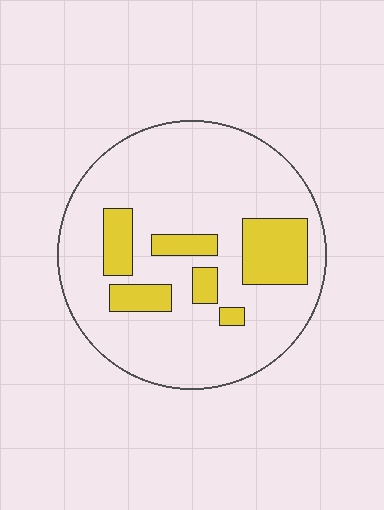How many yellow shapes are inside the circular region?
6.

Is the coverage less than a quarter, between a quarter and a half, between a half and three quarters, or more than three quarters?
Less than a quarter.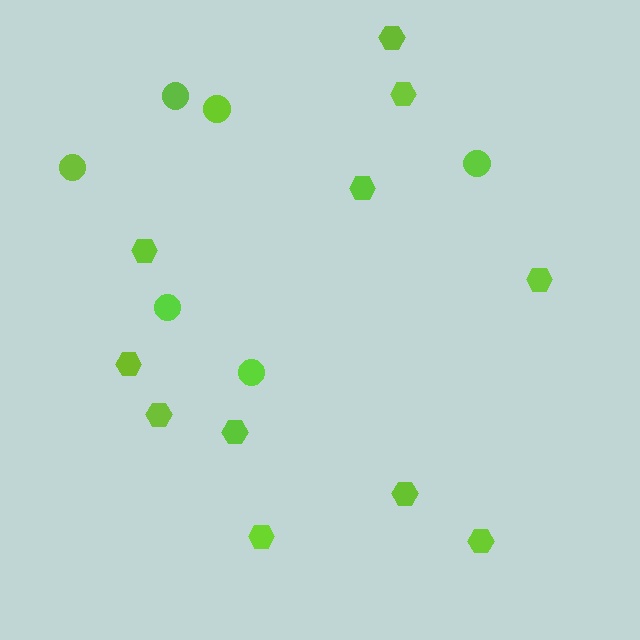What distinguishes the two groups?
There are 2 groups: one group of hexagons (11) and one group of circles (6).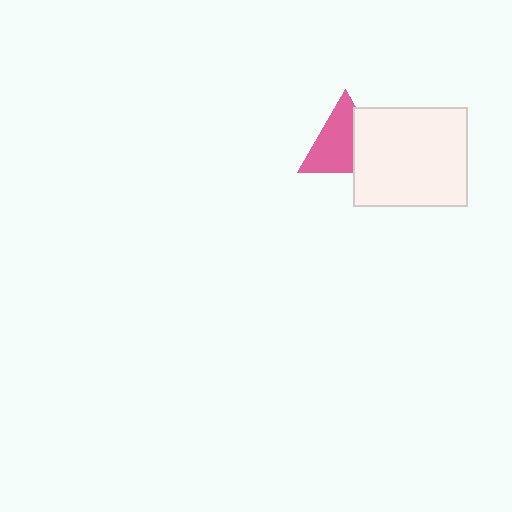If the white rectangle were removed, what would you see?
You would see the complete pink triangle.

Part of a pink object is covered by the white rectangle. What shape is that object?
It is a triangle.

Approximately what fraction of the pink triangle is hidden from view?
Roughly 34% of the pink triangle is hidden behind the white rectangle.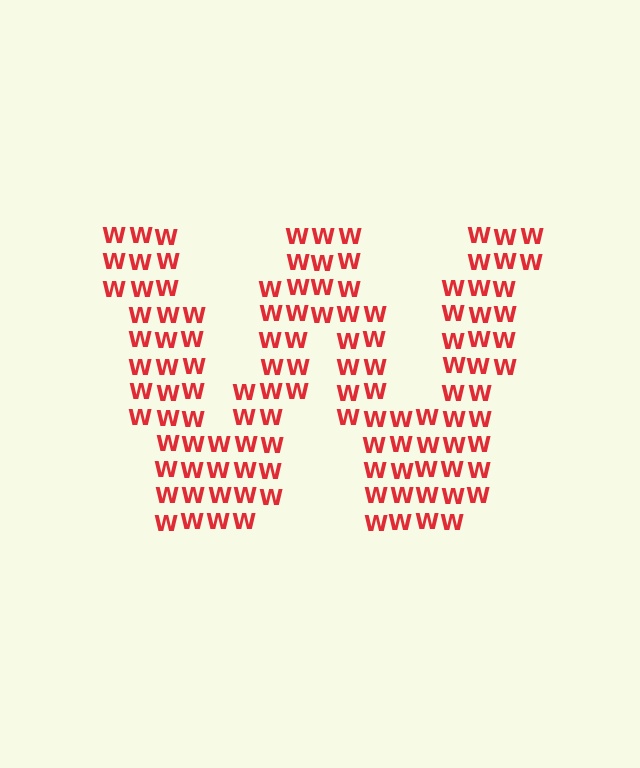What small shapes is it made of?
It is made of small letter W's.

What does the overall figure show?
The overall figure shows the letter W.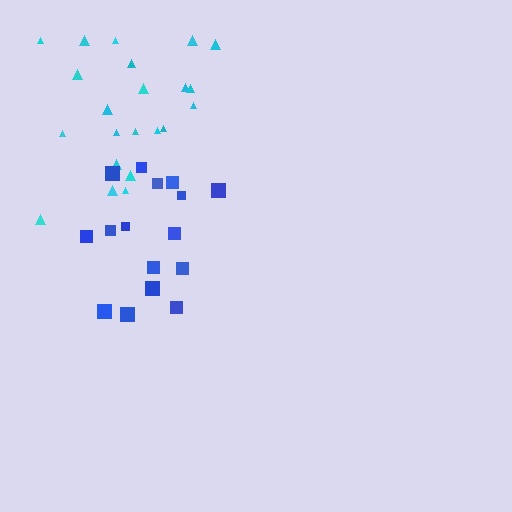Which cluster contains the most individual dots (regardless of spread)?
Cyan (24).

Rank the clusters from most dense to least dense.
cyan, blue.